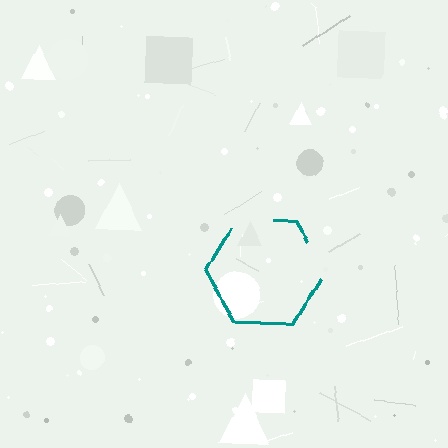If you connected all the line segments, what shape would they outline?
They would outline a hexagon.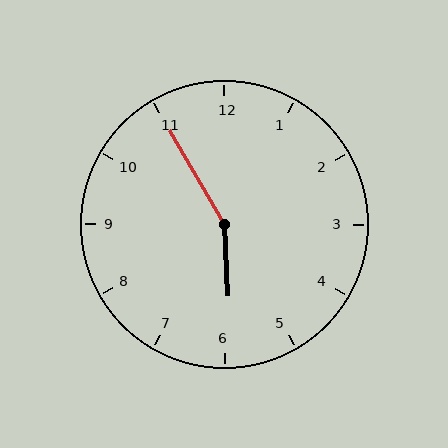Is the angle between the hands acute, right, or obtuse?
It is obtuse.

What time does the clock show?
5:55.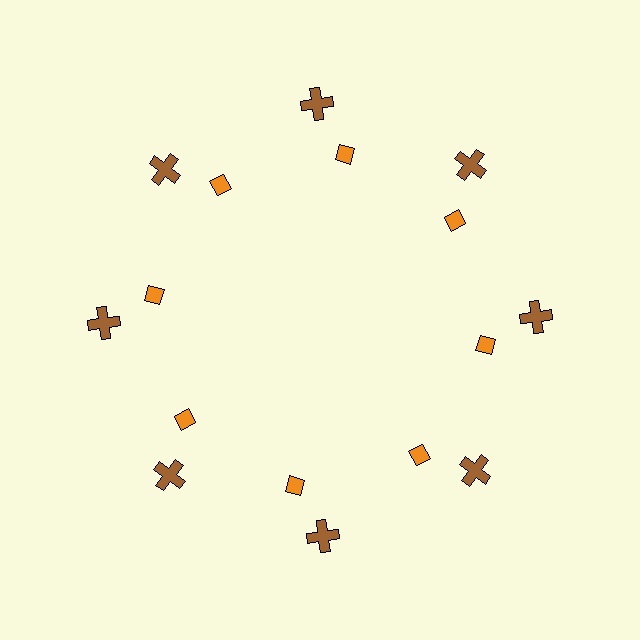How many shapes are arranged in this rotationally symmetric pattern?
There are 16 shapes, arranged in 8 groups of 2.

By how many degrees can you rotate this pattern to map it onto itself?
The pattern maps onto itself every 45 degrees of rotation.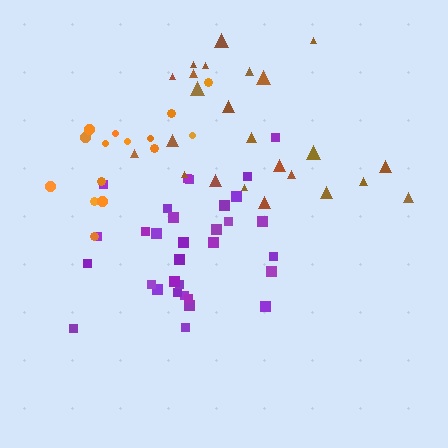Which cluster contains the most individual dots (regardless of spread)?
Purple (33).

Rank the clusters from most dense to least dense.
purple, orange, brown.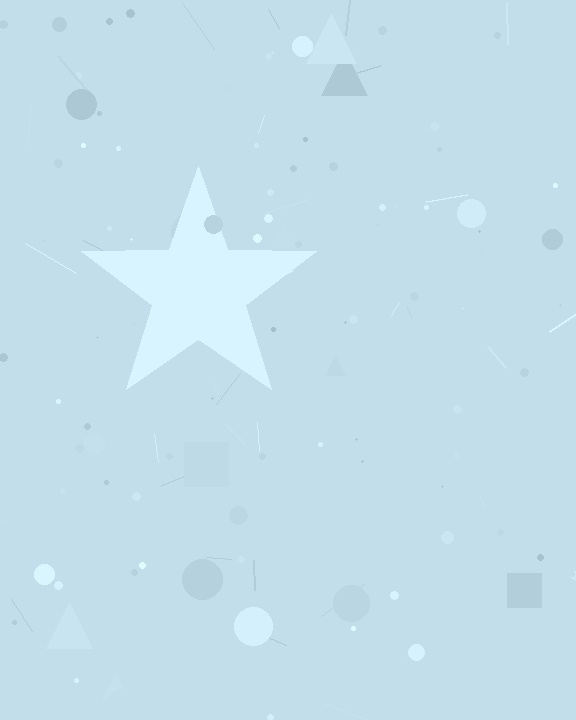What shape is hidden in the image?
A star is hidden in the image.